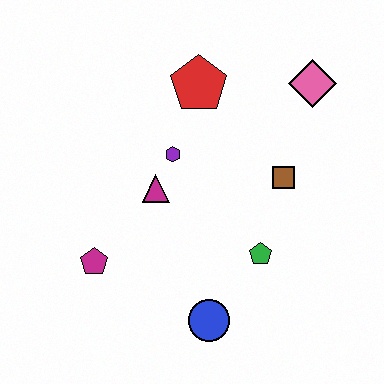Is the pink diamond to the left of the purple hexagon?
No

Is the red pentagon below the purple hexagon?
No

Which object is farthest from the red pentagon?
The blue circle is farthest from the red pentagon.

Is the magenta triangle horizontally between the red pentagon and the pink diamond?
No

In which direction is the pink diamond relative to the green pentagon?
The pink diamond is above the green pentagon.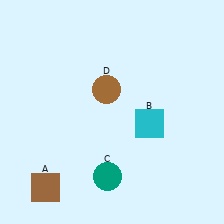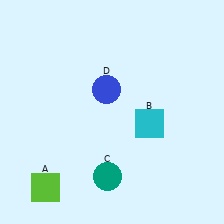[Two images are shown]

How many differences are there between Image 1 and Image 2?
There are 2 differences between the two images.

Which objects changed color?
A changed from brown to lime. D changed from brown to blue.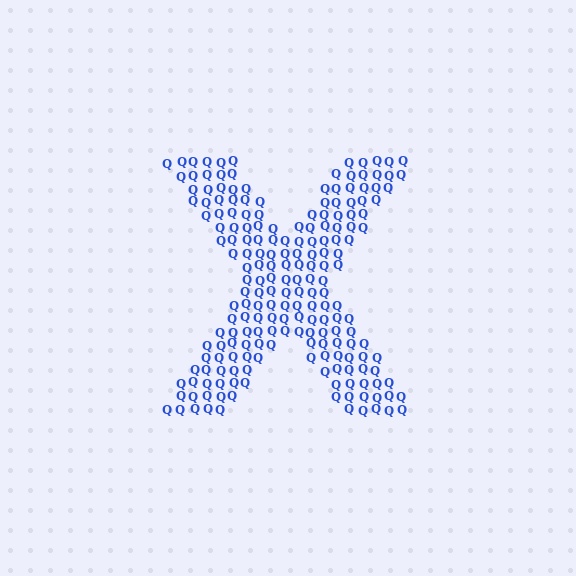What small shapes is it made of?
It is made of small letter Q's.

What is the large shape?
The large shape is the letter X.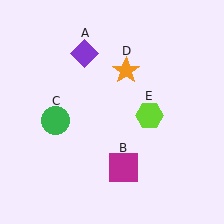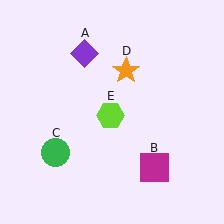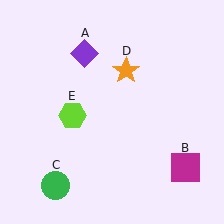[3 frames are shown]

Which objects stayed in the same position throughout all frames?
Purple diamond (object A) and orange star (object D) remained stationary.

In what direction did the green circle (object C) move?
The green circle (object C) moved down.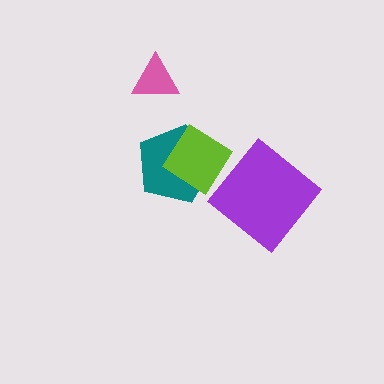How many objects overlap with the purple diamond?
0 objects overlap with the purple diamond.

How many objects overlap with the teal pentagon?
1 object overlaps with the teal pentagon.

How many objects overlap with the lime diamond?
1 object overlaps with the lime diamond.